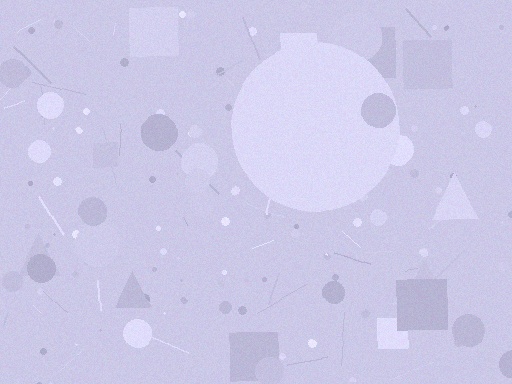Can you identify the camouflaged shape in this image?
The camouflaged shape is a circle.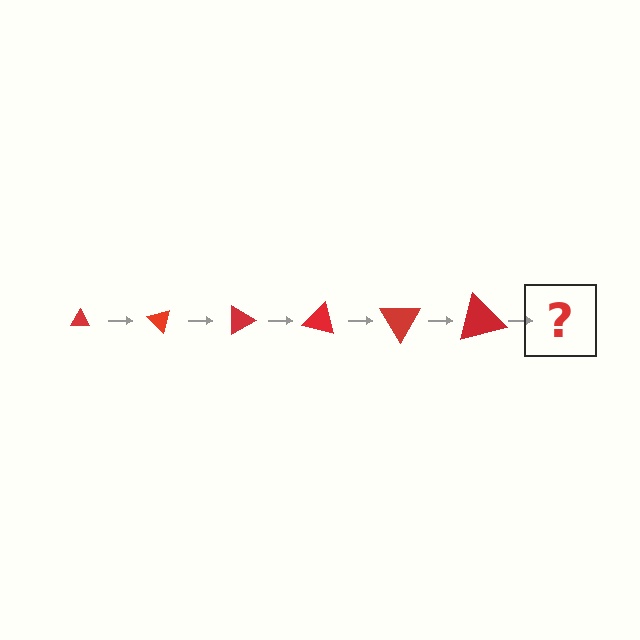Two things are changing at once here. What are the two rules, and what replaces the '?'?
The two rules are that the triangle grows larger each step and it rotates 45 degrees each step. The '?' should be a triangle, larger than the previous one and rotated 270 degrees from the start.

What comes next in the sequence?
The next element should be a triangle, larger than the previous one and rotated 270 degrees from the start.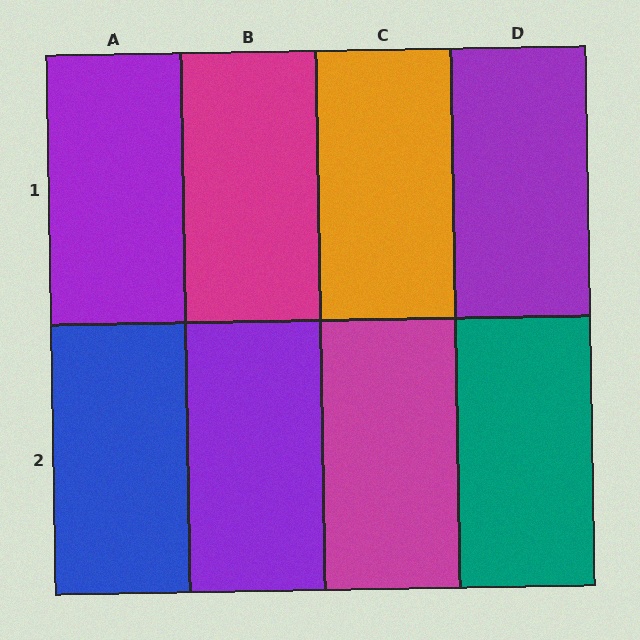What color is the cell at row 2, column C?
Magenta.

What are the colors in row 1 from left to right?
Purple, magenta, orange, purple.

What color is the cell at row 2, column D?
Teal.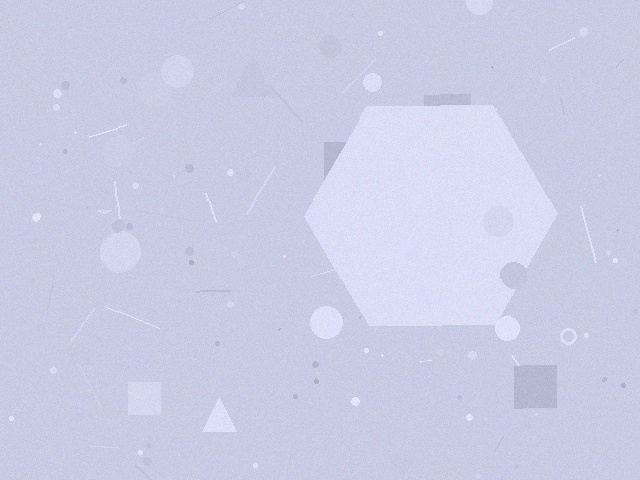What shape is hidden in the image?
A hexagon is hidden in the image.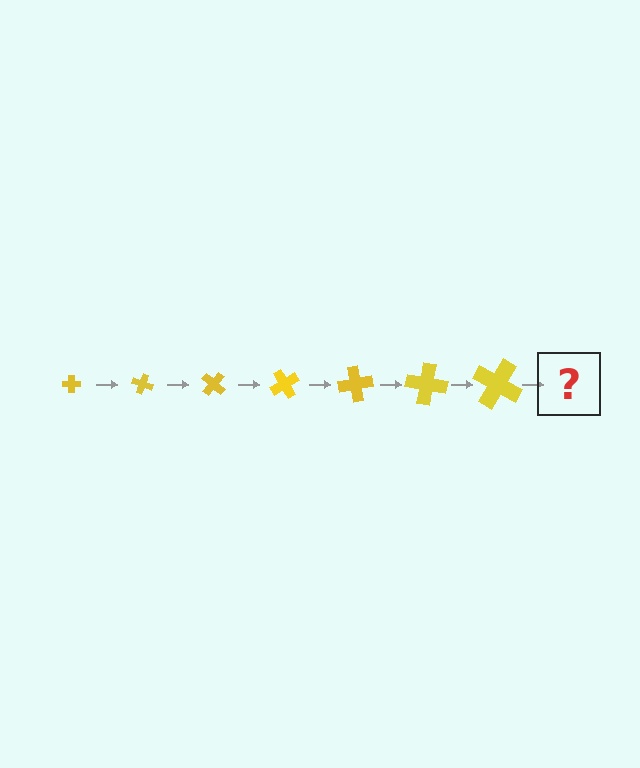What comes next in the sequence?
The next element should be a cross, larger than the previous one and rotated 140 degrees from the start.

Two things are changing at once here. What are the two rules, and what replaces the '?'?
The two rules are that the cross grows larger each step and it rotates 20 degrees each step. The '?' should be a cross, larger than the previous one and rotated 140 degrees from the start.